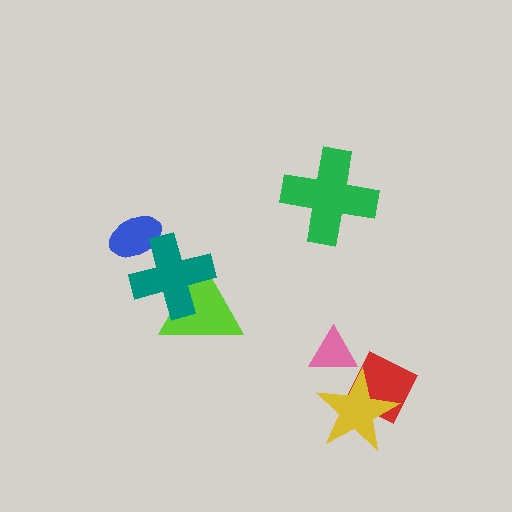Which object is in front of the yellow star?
The pink triangle is in front of the yellow star.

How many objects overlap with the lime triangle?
1 object overlaps with the lime triangle.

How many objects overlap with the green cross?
0 objects overlap with the green cross.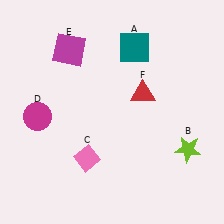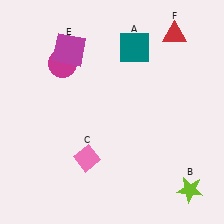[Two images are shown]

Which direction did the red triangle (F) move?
The red triangle (F) moved up.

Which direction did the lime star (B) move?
The lime star (B) moved down.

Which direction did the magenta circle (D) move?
The magenta circle (D) moved up.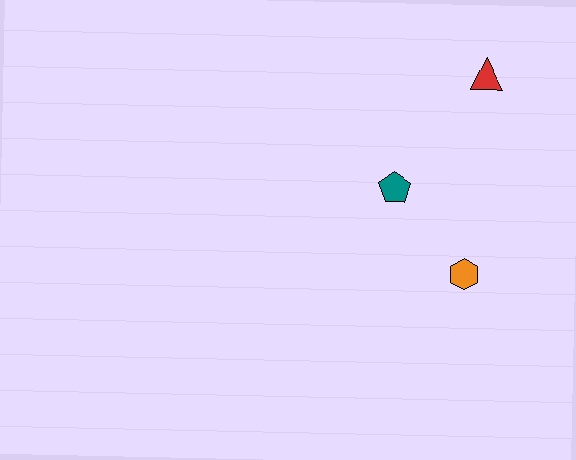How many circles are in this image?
There are no circles.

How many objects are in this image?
There are 3 objects.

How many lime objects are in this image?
There are no lime objects.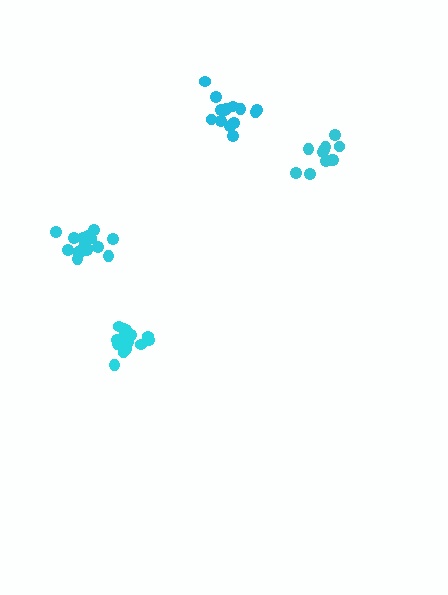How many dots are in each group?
Group 1: 16 dots, Group 2: 16 dots, Group 3: 14 dots, Group 4: 11 dots (57 total).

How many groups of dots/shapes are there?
There are 4 groups.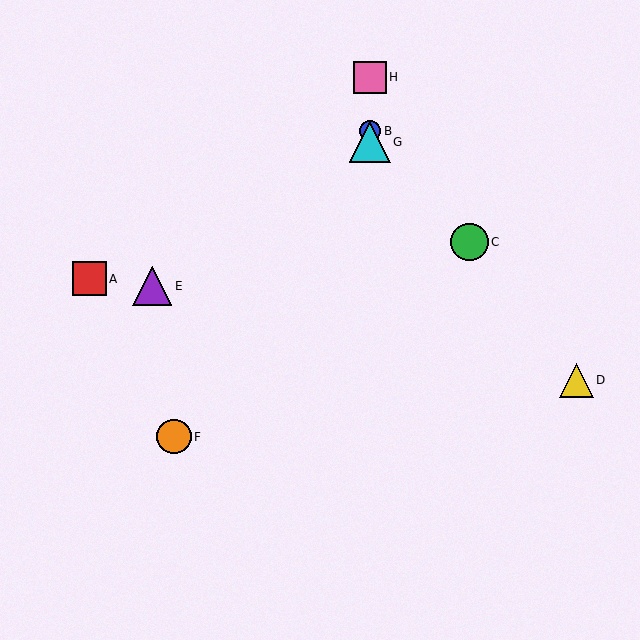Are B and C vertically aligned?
No, B is at x≈370 and C is at x≈469.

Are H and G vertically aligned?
Yes, both are at x≈370.